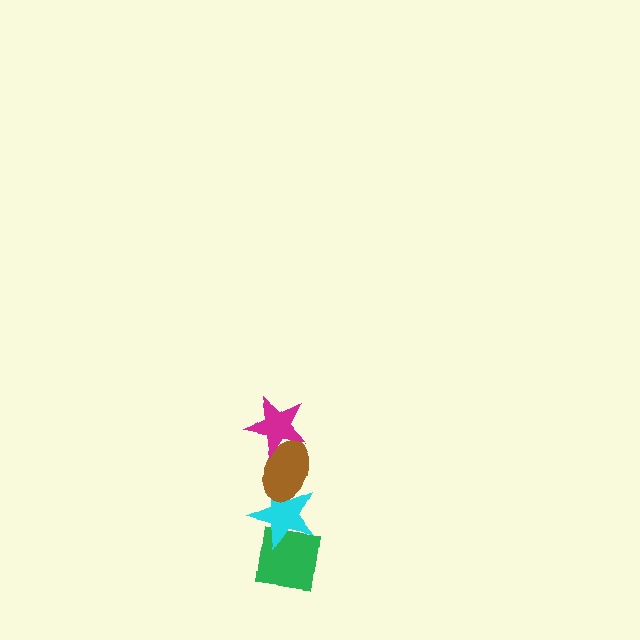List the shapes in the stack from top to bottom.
From top to bottom: the magenta star, the brown ellipse, the cyan star, the green square.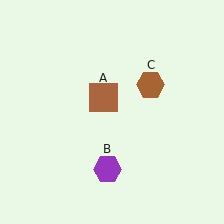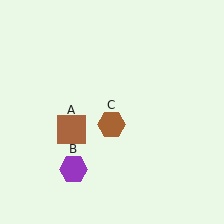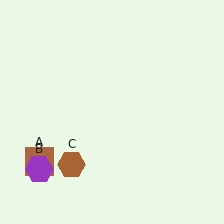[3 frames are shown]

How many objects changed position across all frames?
3 objects changed position: brown square (object A), purple hexagon (object B), brown hexagon (object C).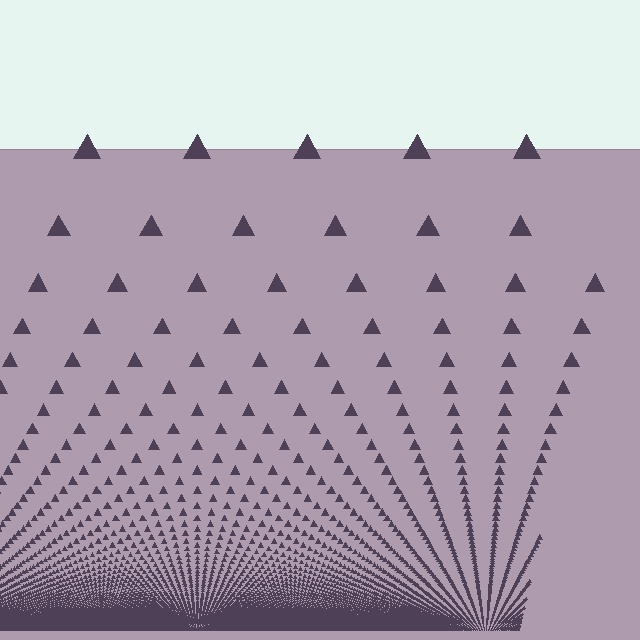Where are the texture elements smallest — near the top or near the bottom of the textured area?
Near the bottom.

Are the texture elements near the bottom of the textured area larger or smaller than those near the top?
Smaller. The gradient is inverted — elements near the bottom are smaller and denser.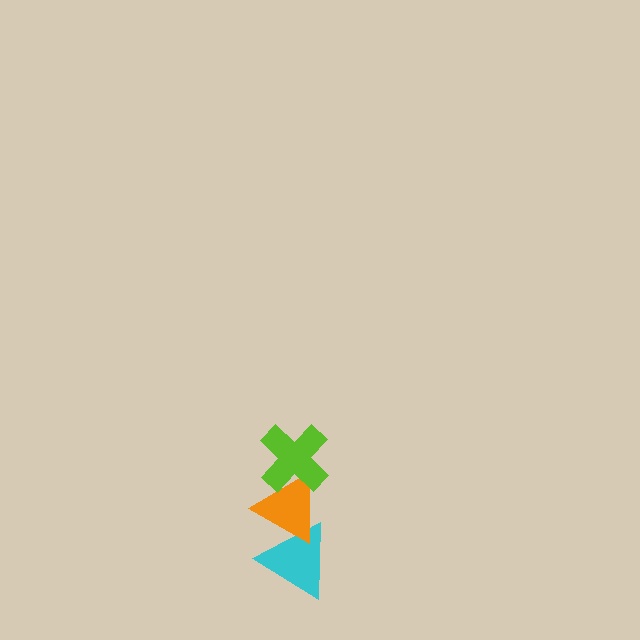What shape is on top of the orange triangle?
The lime cross is on top of the orange triangle.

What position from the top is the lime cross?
The lime cross is 1st from the top.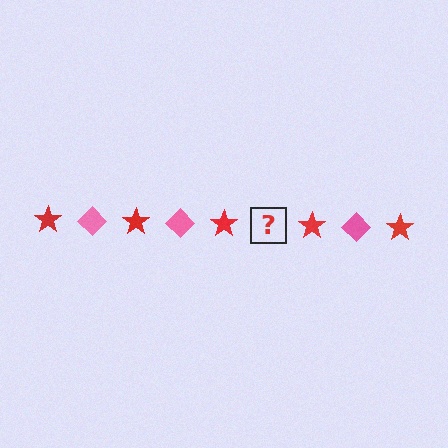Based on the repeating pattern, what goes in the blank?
The blank should be a pink diamond.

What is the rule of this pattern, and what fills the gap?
The rule is that the pattern alternates between red star and pink diamond. The gap should be filled with a pink diamond.